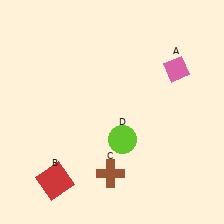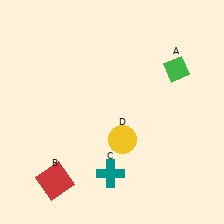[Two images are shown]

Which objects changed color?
A changed from pink to green. C changed from brown to teal. D changed from lime to yellow.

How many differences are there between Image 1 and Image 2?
There are 3 differences between the two images.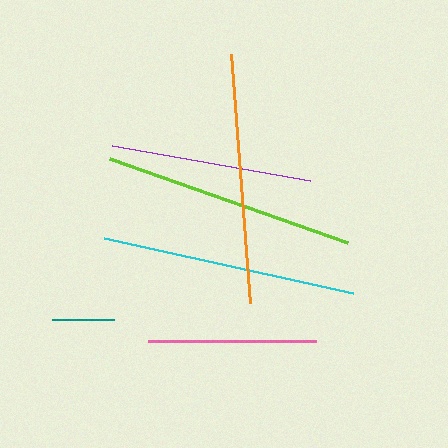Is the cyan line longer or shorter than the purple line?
The cyan line is longer than the purple line.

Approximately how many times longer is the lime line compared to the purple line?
The lime line is approximately 1.3 times the length of the purple line.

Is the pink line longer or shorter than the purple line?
The purple line is longer than the pink line.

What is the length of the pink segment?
The pink segment is approximately 168 pixels long.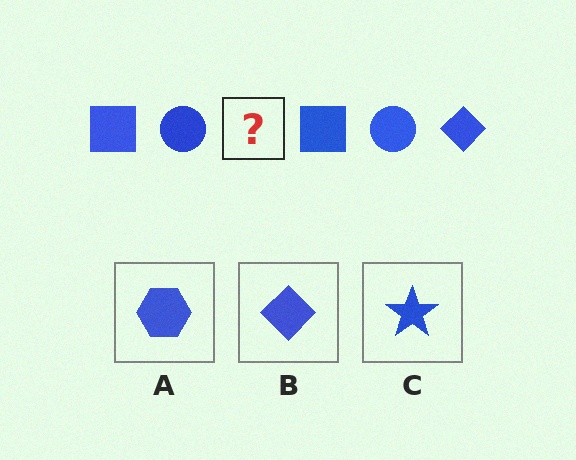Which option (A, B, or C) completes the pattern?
B.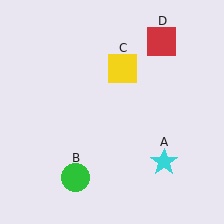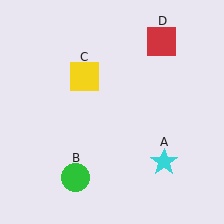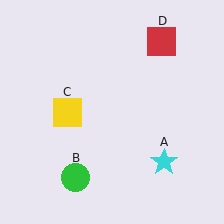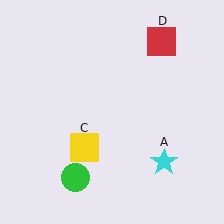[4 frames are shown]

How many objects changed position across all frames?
1 object changed position: yellow square (object C).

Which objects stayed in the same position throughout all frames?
Cyan star (object A) and green circle (object B) and red square (object D) remained stationary.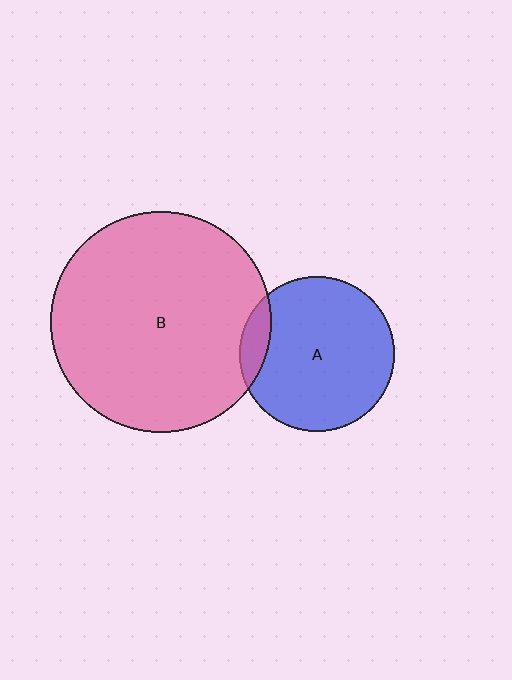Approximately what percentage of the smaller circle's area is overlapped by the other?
Approximately 10%.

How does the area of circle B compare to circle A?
Approximately 2.0 times.